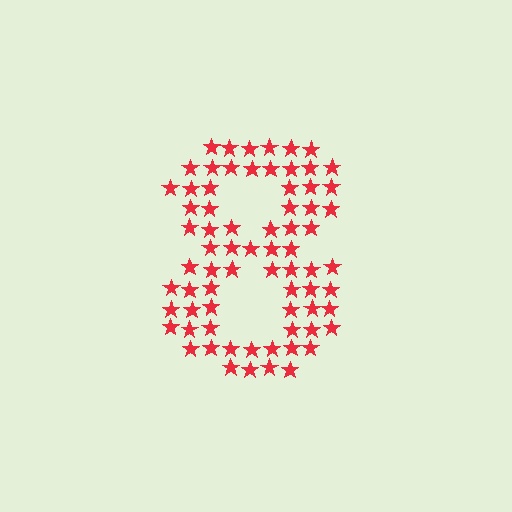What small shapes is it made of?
It is made of small stars.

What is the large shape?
The large shape is the digit 8.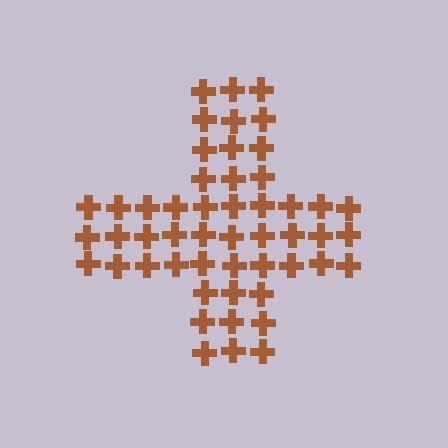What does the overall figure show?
The overall figure shows a cross.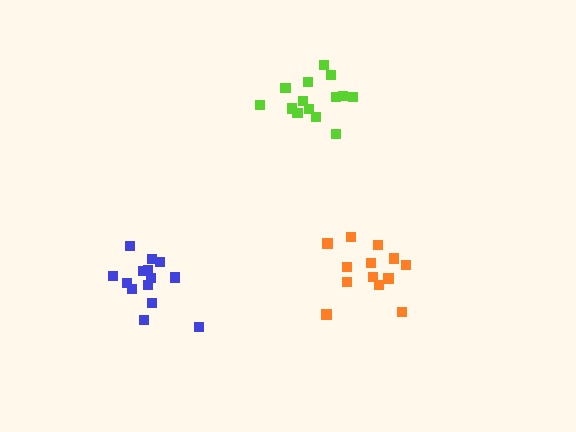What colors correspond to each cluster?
The clusters are colored: blue, orange, lime.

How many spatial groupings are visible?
There are 3 spatial groupings.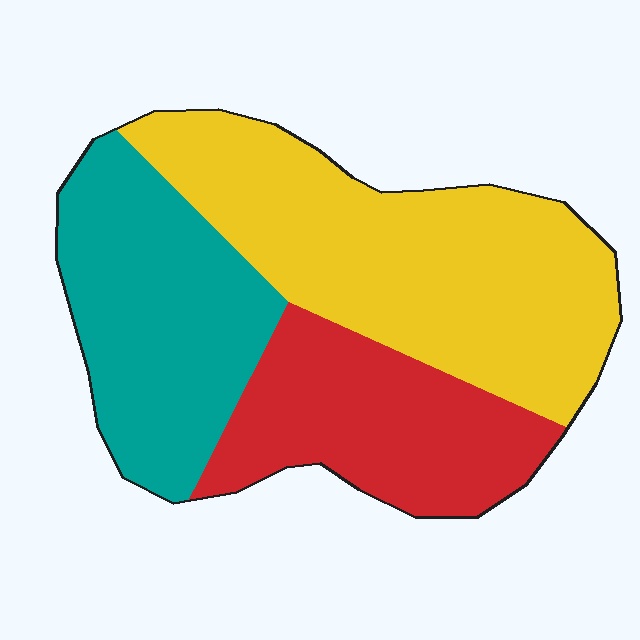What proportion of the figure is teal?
Teal takes up about one third (1/3) of the figure.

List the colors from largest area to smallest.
From largest to smallest: yellow, teal, red.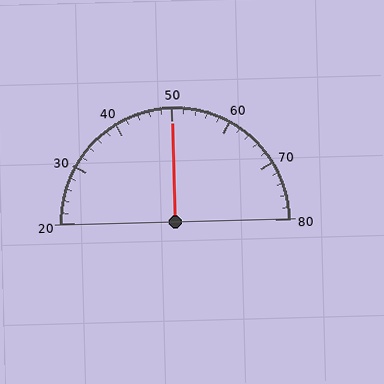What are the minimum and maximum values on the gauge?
The gauge ranges from 20 to 80.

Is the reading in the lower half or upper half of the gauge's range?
The reading is in the upper half of the range (20 to 80).